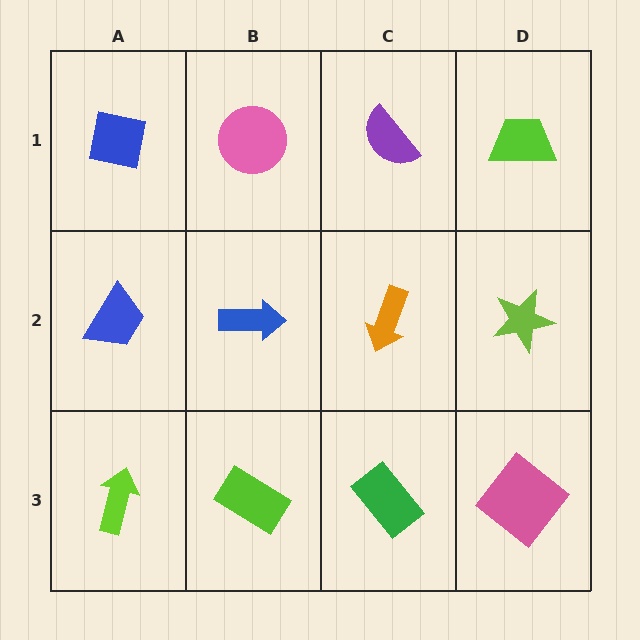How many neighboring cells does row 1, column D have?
2.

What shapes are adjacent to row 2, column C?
A purple semicircle (row 1, column C), a green rectangle (row 3, column C), a blue arrow (row 2, column B), a lime star (row 2, column D).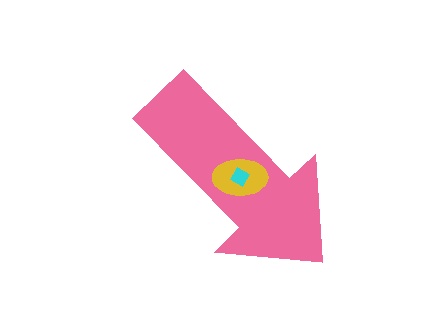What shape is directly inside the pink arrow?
The yellow ellipse.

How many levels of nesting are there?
3.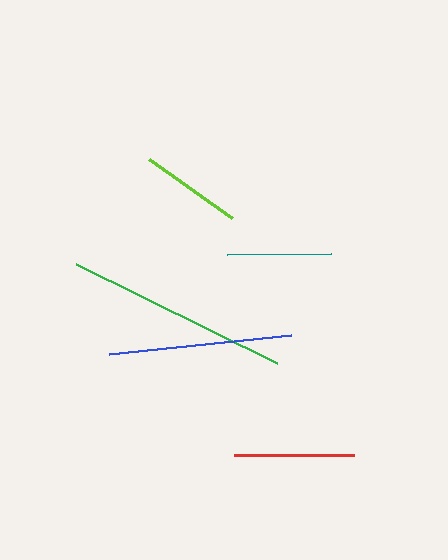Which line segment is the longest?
The green line is the longest at approximately 224 pixels.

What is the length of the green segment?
The green segment is approximately 224 pixels long.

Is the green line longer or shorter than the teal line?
The green line is longer than the teal line.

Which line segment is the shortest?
The lime line is the shortest at approximately 102 pixels.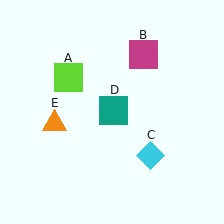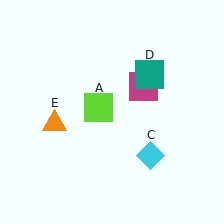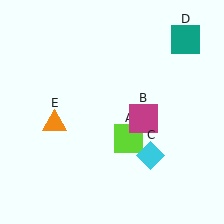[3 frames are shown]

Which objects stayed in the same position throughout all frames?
Cyan diamond (object C) and orange triangle (object E) remained stationary.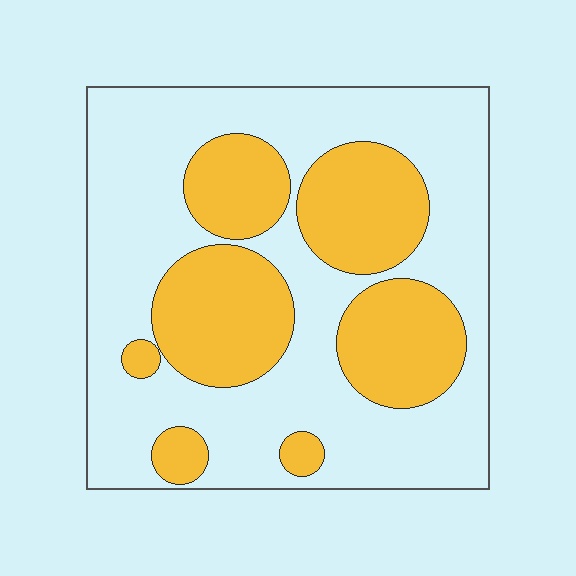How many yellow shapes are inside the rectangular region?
7.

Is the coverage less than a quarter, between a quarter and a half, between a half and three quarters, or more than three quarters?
Between a quarter and a half.